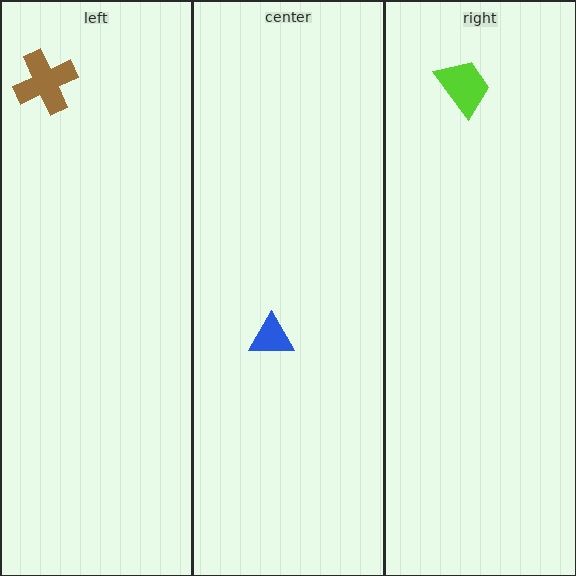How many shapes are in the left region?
1.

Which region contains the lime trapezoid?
The right region.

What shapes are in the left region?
The brown cross.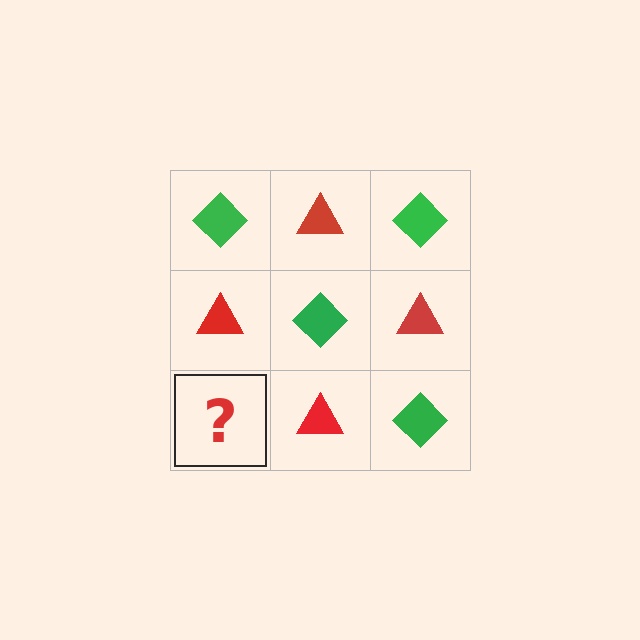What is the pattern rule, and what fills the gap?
The rule is that it alternates green diamond and red triangle in a checkerboard pattern. The gap should be filled with a green diamond.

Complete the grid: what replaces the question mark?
The question mark should be replaced with a green diamond.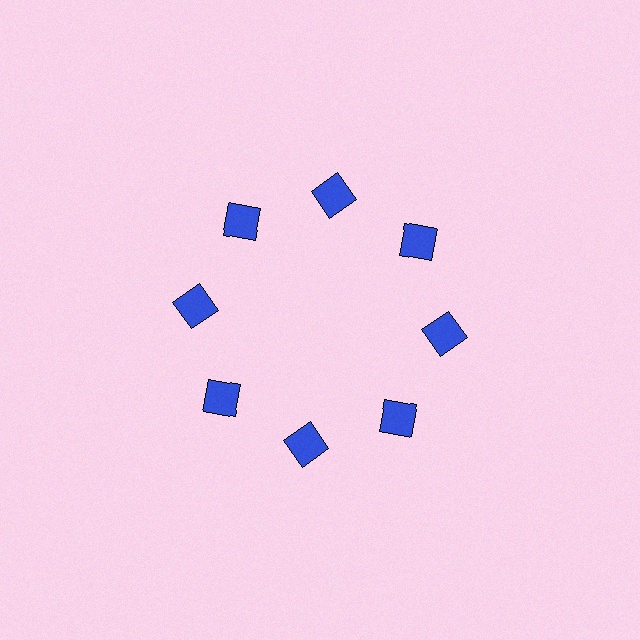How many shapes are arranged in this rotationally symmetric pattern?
There are 8 shapes, arranged in 8 groups of 1.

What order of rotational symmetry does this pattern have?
This pattern has 8-fold rotational symmetry.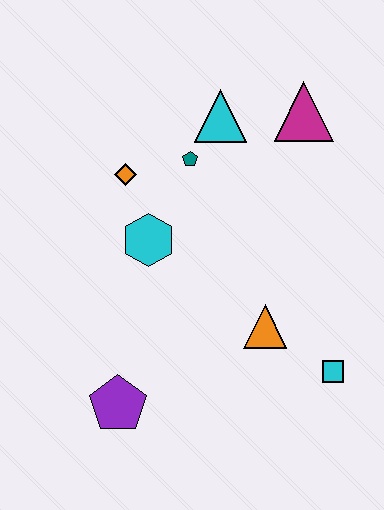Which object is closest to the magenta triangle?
The cyan triangle is closest to the magenta triangle.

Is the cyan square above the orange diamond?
No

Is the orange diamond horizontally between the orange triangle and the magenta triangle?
No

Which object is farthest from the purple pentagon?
The magenta triangle is farthest from the purple pentagon.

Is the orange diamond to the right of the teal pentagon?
No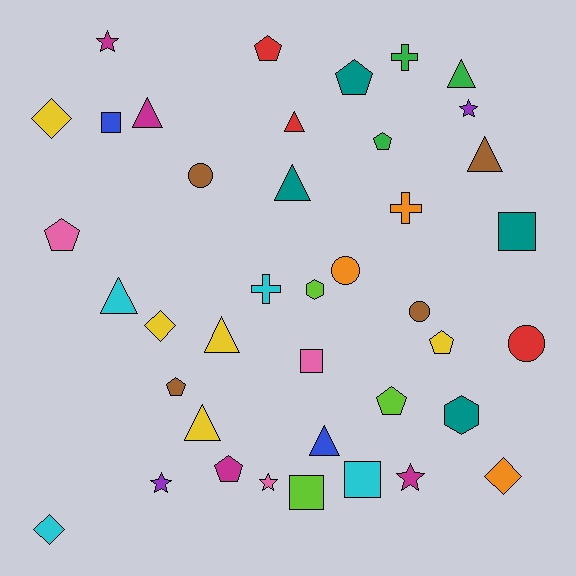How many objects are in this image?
There are 40 objects.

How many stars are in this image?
There are 5 stars.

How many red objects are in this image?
There are 3 red objects.